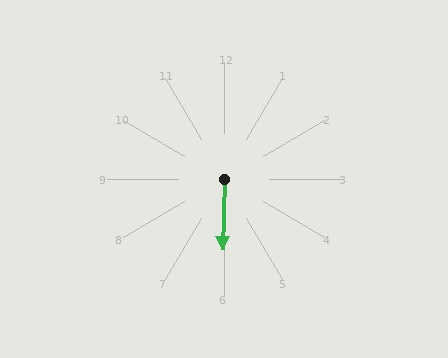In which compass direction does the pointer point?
South.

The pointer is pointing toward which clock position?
Roughly 6 o'clock.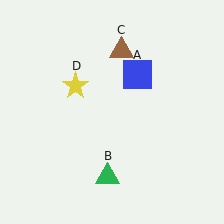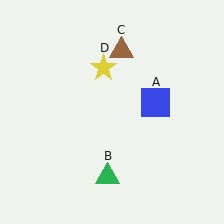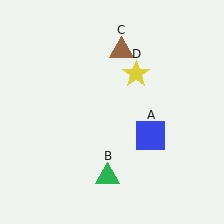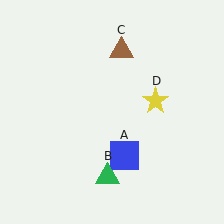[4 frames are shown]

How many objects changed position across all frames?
2 objects changed position: blue square (object A), yellow star (object D).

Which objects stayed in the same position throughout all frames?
Green triangle (object B) and brown triangle (object C) remained stationary.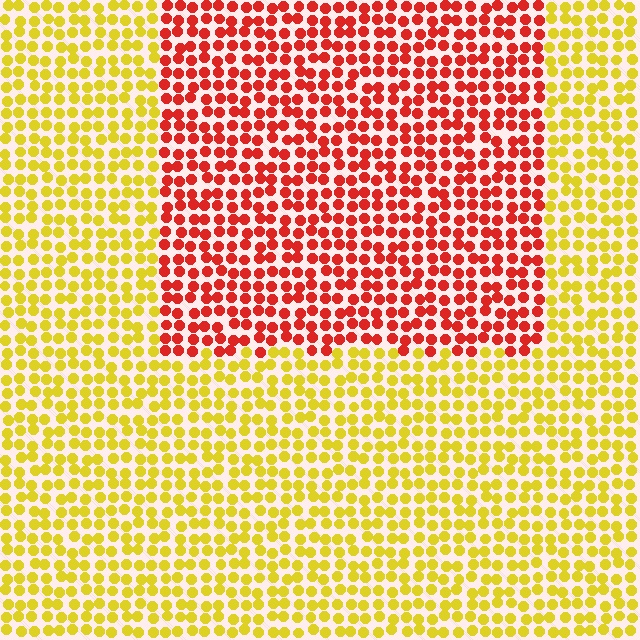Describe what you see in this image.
The image is filled with small yellow elements in a uniform arrangement. A rectangle-shaped region is visible where the elements are tinted to a slightly different hue, forming a subtle color boundary.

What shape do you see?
I see a rectangle.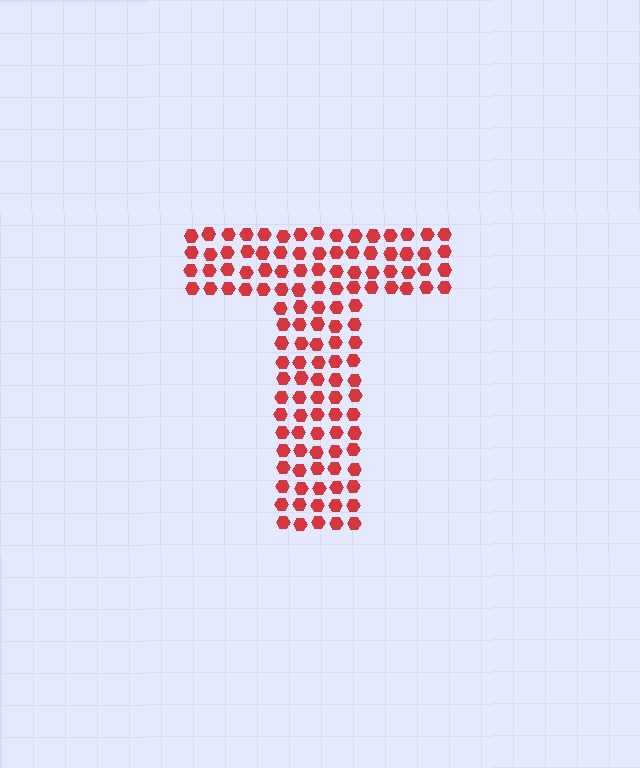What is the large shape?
The large shape is the letter T.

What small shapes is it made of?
It is made of small hexagons.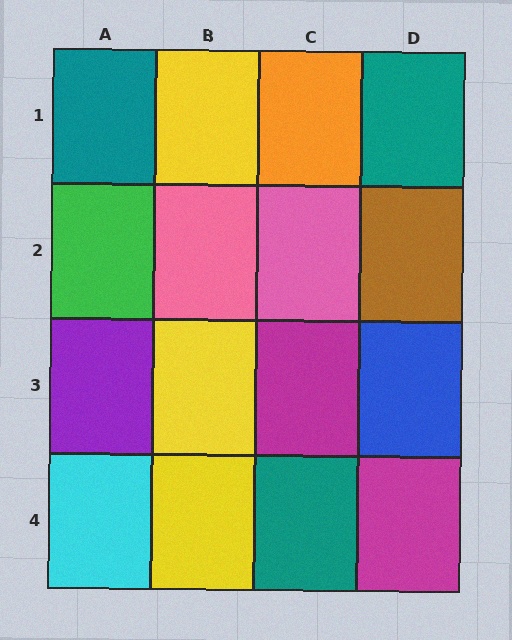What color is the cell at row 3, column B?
Yellow.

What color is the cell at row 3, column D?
Blue.